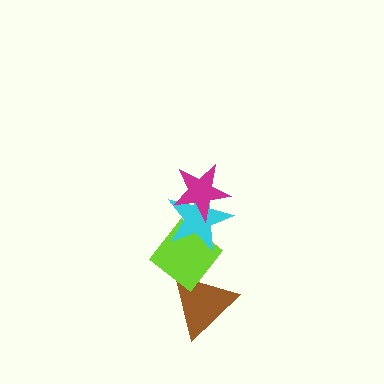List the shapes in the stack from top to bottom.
From top to bottom: the magenta star, the cyan star, the lime diamond, the brown triangle.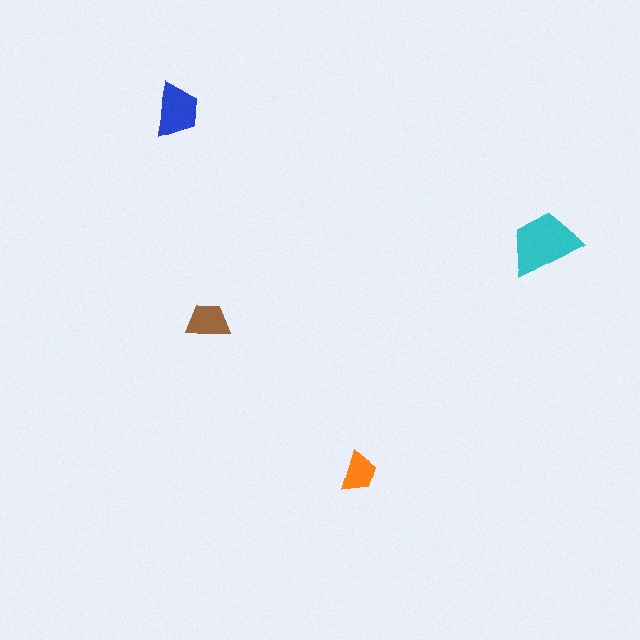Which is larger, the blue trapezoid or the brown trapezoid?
The blue one.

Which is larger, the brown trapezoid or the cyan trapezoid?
The cyan one.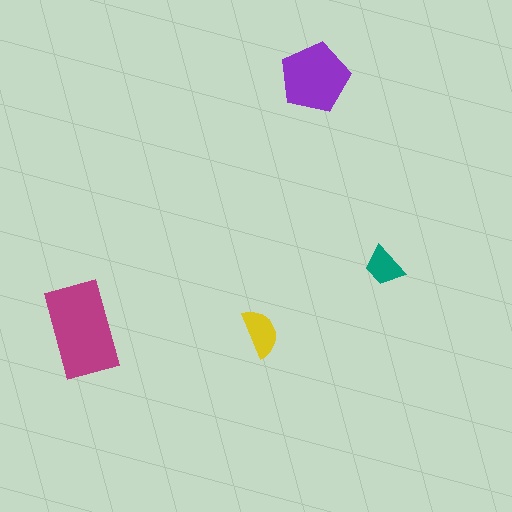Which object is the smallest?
The teal trapezoid.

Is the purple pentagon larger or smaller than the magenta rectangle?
Smaller.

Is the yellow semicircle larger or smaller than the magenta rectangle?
Smaller.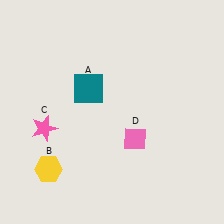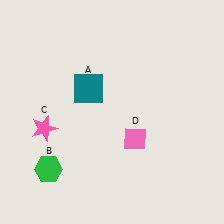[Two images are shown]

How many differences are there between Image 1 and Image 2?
There is 1 difference between the two images.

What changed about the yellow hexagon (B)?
In Image 1, B is yellow. In Image 2, it changed to green.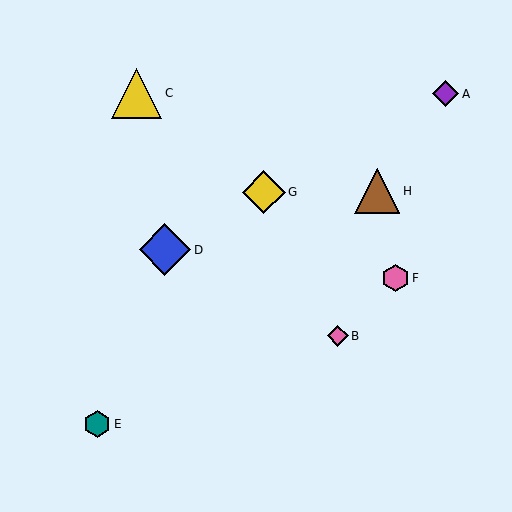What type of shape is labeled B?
Shape B is a pink diamond.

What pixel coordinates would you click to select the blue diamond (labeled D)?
Click at (165, 250) to select the blue diamond D.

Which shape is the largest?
The blue diamond (labeled D) is the largest.